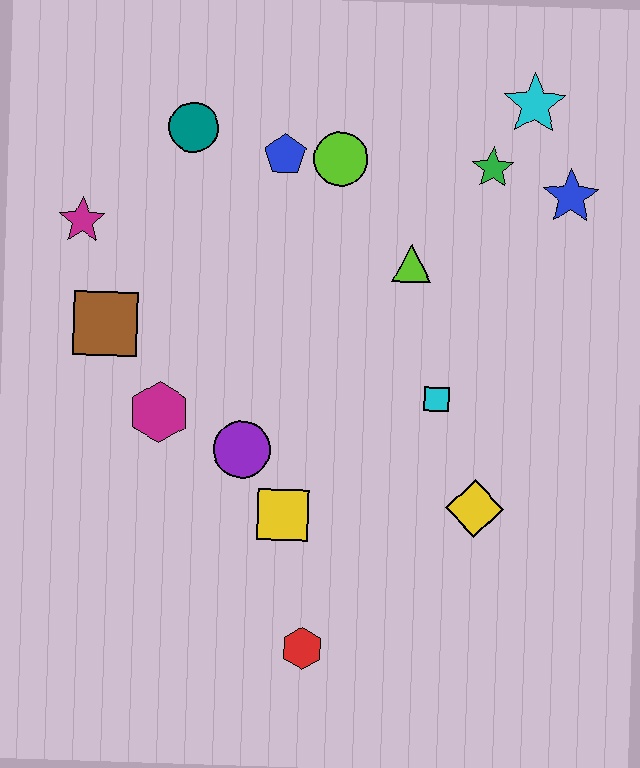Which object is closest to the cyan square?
The yellow diamond is closest to the cyan square.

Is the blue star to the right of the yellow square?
Yes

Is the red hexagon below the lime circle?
Yes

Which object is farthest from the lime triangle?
The red hexagon is farthest from the lime triangle.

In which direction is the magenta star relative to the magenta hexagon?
The magenta star is above the magenta hexagon.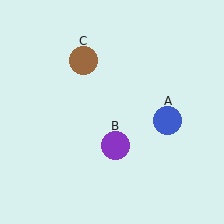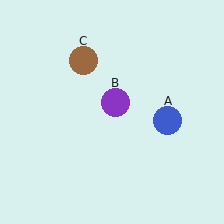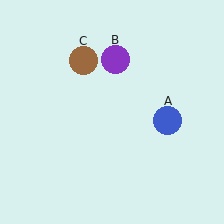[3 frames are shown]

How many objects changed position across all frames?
1 object changed position: purple circle (object B).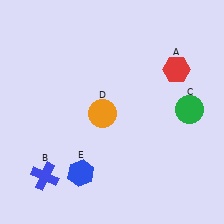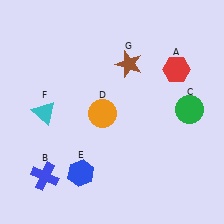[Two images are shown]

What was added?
A cyan triangle (F), a brown star (G) were added in Image 2.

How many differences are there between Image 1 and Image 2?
There are 2 differences between the two images.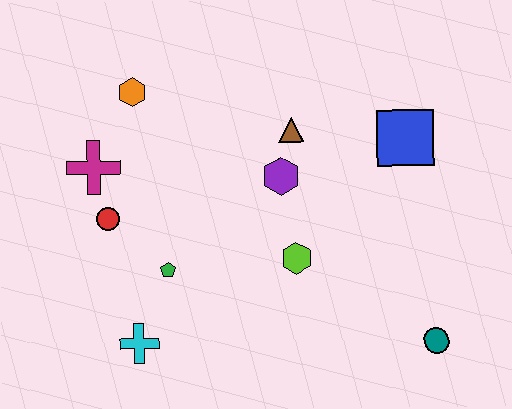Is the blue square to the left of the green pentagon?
No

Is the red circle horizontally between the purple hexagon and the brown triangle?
No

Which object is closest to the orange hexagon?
The magenta cross is closest to the orange hexagon.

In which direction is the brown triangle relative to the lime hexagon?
The brown triangle is above the lime hexagon.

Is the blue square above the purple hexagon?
Yes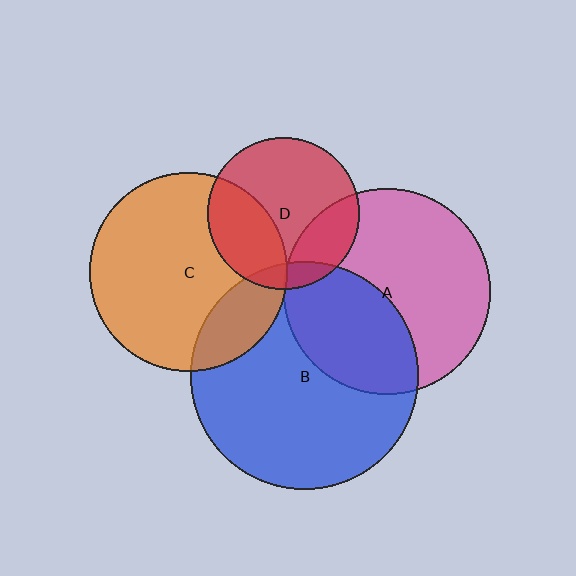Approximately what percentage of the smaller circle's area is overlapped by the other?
Approximately 30%.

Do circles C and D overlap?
Yes.